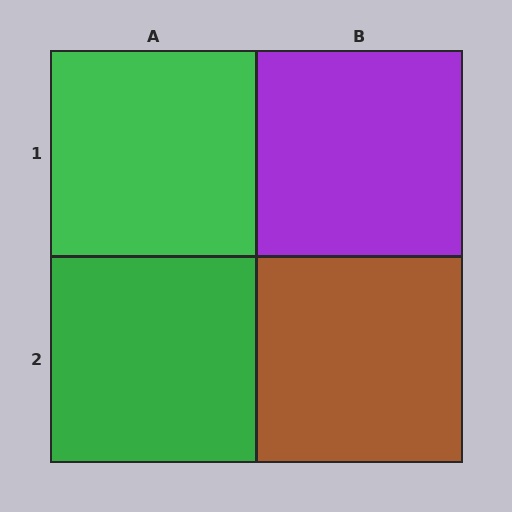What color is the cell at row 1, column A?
Green.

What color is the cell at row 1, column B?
Purple.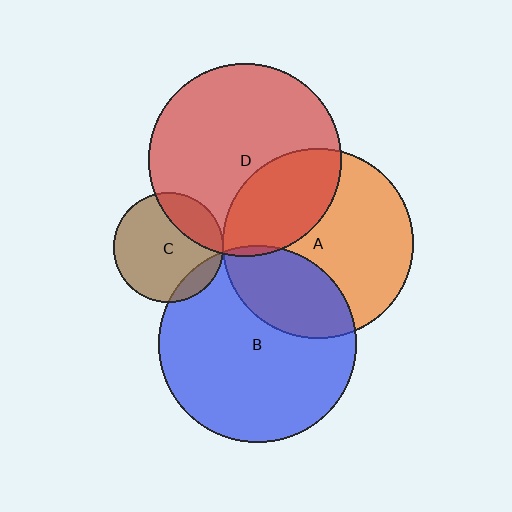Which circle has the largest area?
Circle B (blue).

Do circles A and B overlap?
Yes.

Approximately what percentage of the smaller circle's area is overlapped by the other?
Approximately 30%.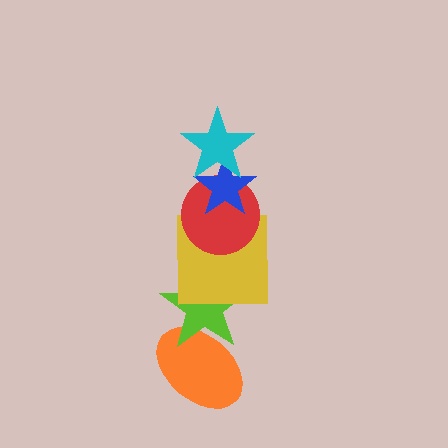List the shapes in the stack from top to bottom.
From top to bottom: the cyan star, the blue star, the red circle, the yellow square, the lime star, the orange ellipse.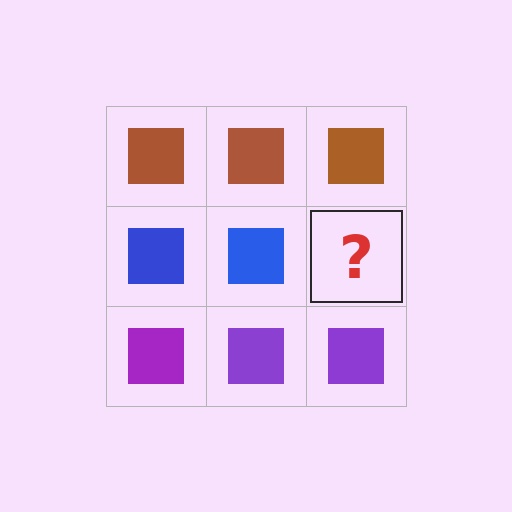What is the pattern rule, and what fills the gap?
The rule is that each row has a consistent color. The gap should be filled with a blue square.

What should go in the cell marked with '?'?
The missing cell should contain a blue square.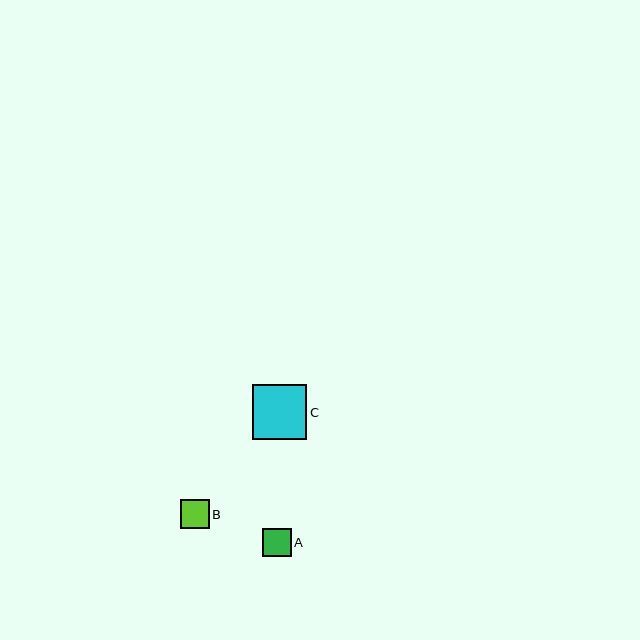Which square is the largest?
Square C is the largest with a size of approximately 55 pixels.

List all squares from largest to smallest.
From largest to smallest: C, B, A.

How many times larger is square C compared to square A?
Square C is approximately 1.9 times the size of square A.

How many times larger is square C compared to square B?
Square C is approximately 1.9 times the size of square B.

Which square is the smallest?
Square A is the smallest with a size of approximately 28 pixels.